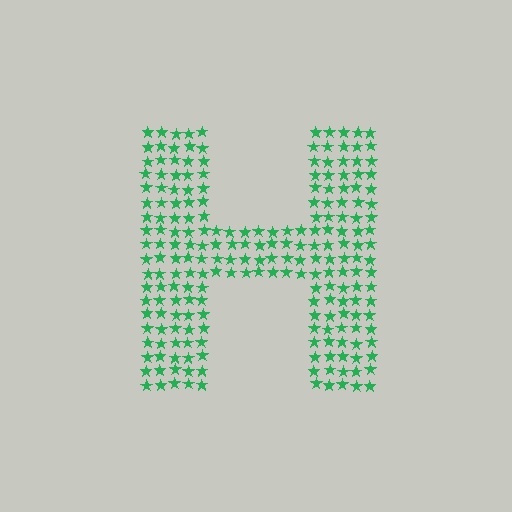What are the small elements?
The small elements are stars.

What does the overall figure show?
The overall figure shows the letter H.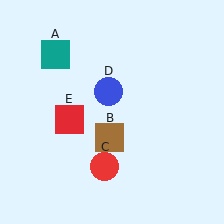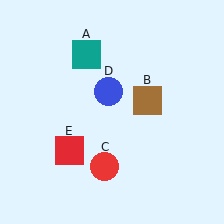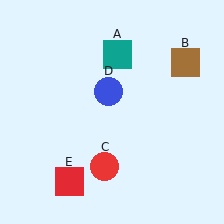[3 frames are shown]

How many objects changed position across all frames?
3 objects changed position: teal square (object A), brown square (object B), red square (object E).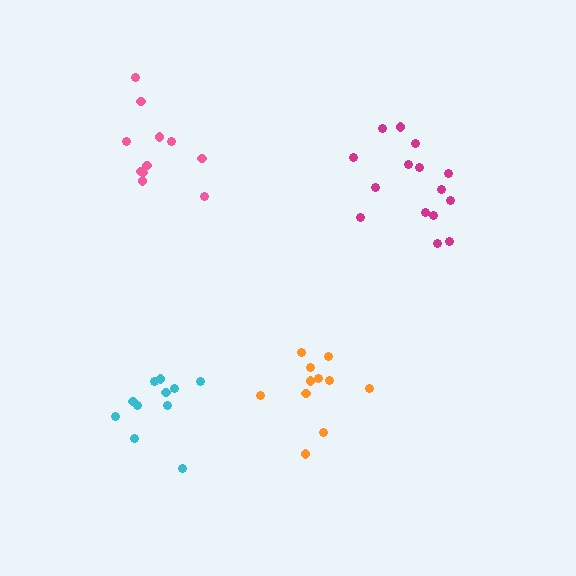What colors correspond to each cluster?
The clusters are colored: orange, magenta, cyan, pink.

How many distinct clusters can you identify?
There are 4 distinct clusters.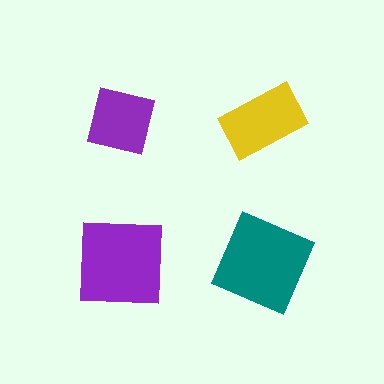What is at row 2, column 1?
A purple square.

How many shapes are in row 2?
2 shapes.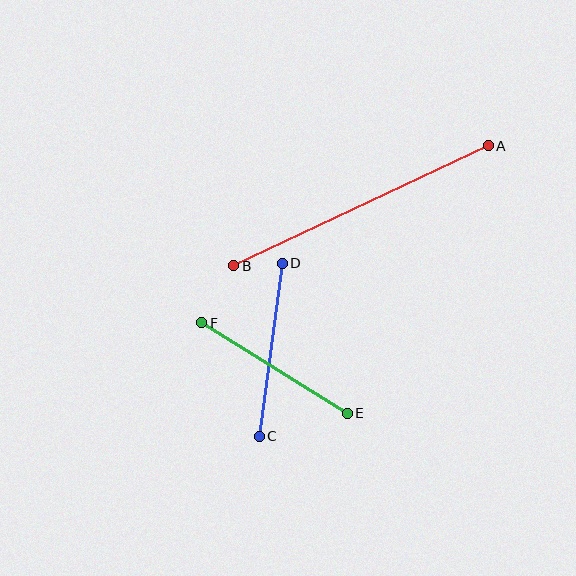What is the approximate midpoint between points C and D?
The midpoint is at approximately (271, 350) pixels.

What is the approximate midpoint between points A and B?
The midpoint is at approximately (361, 206) pixels.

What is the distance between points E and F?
The distance is approximately 171 pixels.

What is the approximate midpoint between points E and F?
The midpoint is at approximately (275, 368) pixels.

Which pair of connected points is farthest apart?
Points A and B are farthest apart.